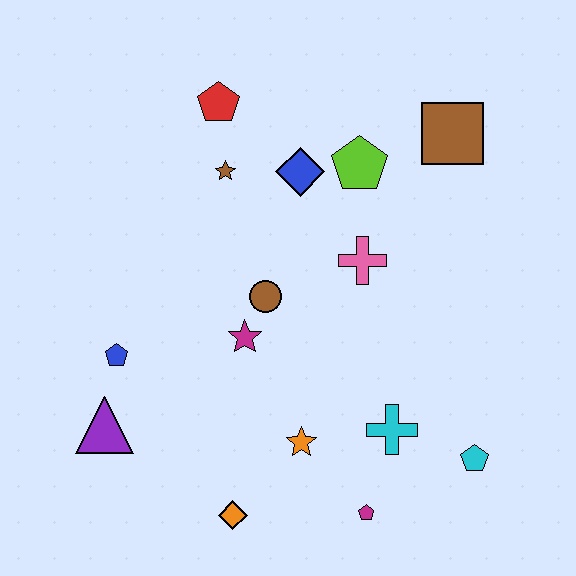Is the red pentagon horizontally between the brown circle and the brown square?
No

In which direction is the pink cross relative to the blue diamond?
The pink cross is below the blue diamond.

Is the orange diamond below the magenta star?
Yes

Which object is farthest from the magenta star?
The brown square is farthest from the magenta star.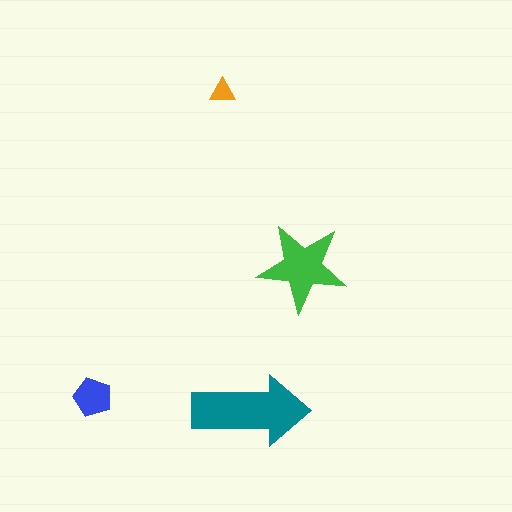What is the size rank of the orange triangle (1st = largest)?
4th.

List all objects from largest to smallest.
The teal arrow, the green star, the blue pentagon, the orange triangle.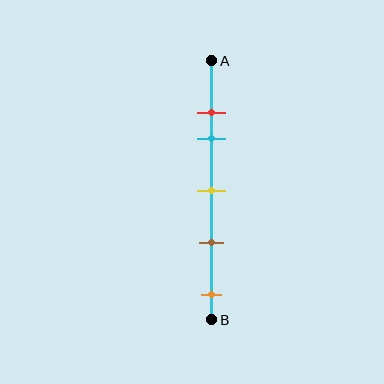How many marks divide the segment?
There are 5 marks dividing the segment.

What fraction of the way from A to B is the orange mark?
The orange mark is approximately 90% (0.9) of the way from A to B.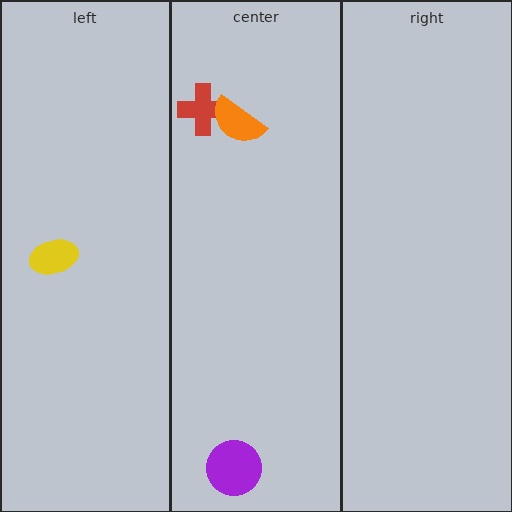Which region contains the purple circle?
The center region.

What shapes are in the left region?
The yellow ellipse.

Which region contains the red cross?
The center region.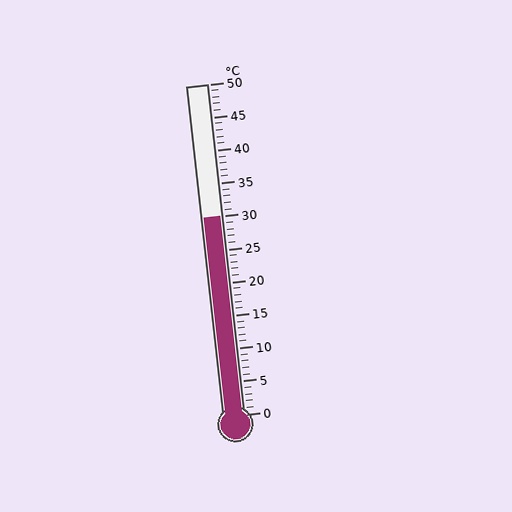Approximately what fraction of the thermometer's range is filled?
The thermometer is filled to approximately 60% of its range.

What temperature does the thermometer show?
The thermometer shows approximately 30°C.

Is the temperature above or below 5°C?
The temperature is above 5°C.